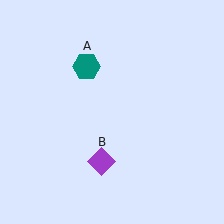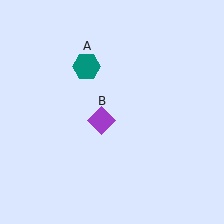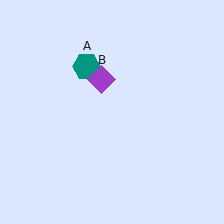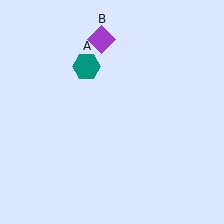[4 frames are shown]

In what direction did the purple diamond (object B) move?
The purple diamond (object B) moved up.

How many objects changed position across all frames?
1 object changed position: purple diamond (object B).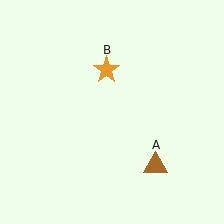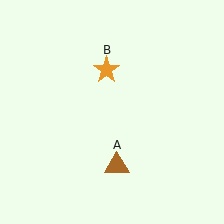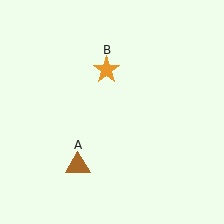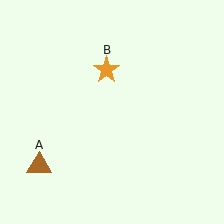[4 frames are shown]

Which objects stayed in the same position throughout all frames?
Orange star (object B) remained stationary.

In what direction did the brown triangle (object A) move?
The brown triangle (object A) moved left.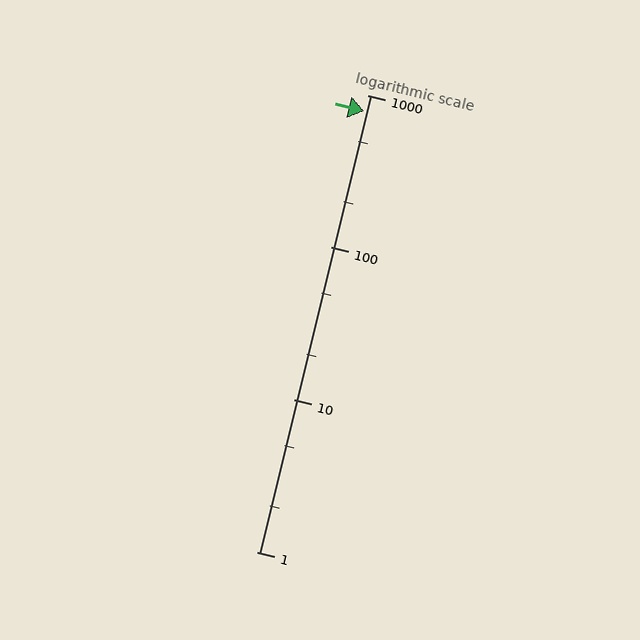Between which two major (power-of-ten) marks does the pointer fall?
The pointer is between 100 and 1000.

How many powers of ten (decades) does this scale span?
The scale spans 3 decades, from 1 to 1000.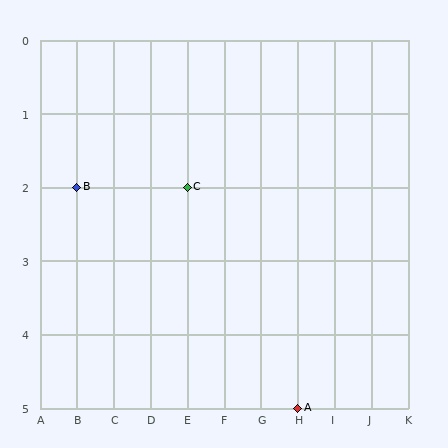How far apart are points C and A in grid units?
Points C and A are 3 columns and 3 rows apart (about 4.2 grid units diagonally).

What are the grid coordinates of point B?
Point B is at grid coordinates (B, 2).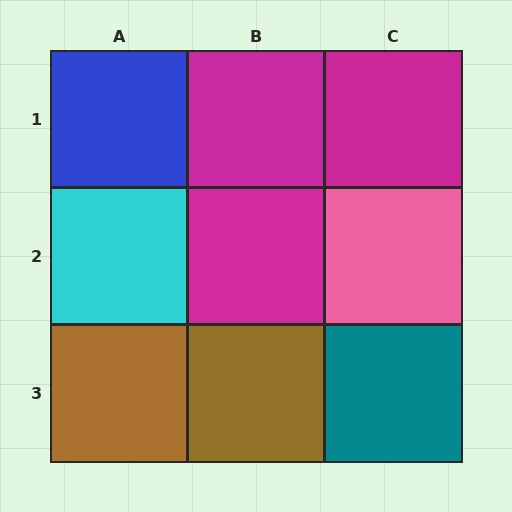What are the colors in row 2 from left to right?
Cyan, magenta, pink.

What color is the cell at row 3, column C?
Teal.